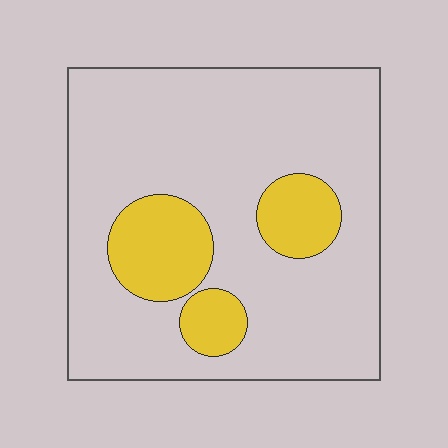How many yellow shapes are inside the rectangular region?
3.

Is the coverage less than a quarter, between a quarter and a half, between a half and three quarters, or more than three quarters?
Less than a quarter.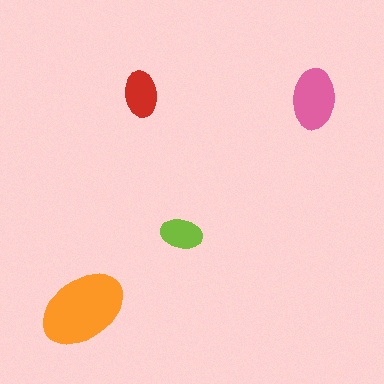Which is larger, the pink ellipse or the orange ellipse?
The orange one.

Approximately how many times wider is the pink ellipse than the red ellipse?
About 1.5 times wider.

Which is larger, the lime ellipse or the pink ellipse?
The pink one.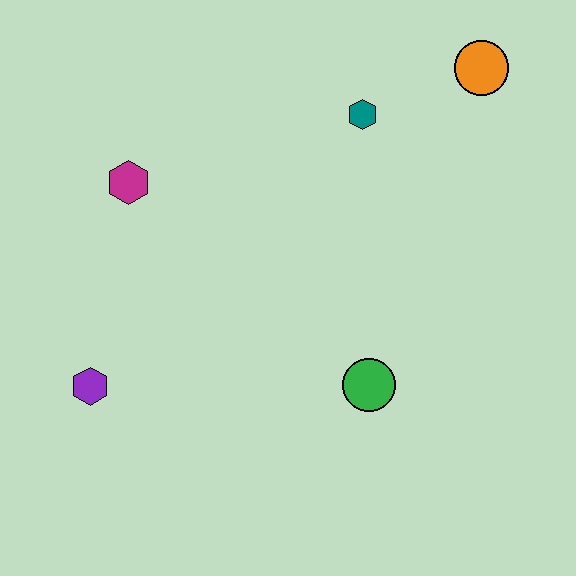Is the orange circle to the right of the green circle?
Yes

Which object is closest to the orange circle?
The teal hexagon is closest to the orange circle.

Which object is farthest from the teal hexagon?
The purple hexagon is farthest from the teal hexagon.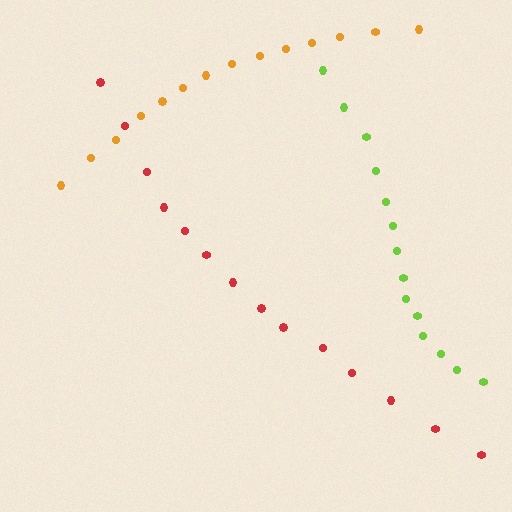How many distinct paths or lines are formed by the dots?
There are 3 distinct paths.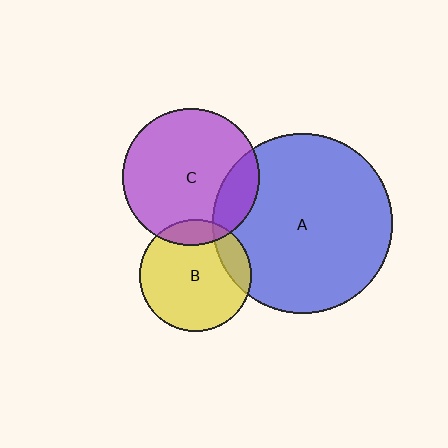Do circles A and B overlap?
Yes.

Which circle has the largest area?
Circle A (blue).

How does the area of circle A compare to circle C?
Approximately 1.7 times.